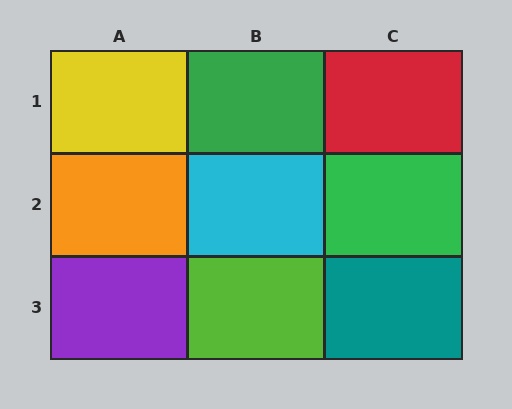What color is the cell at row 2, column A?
Orange.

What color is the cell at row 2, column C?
Green.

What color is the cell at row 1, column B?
Green.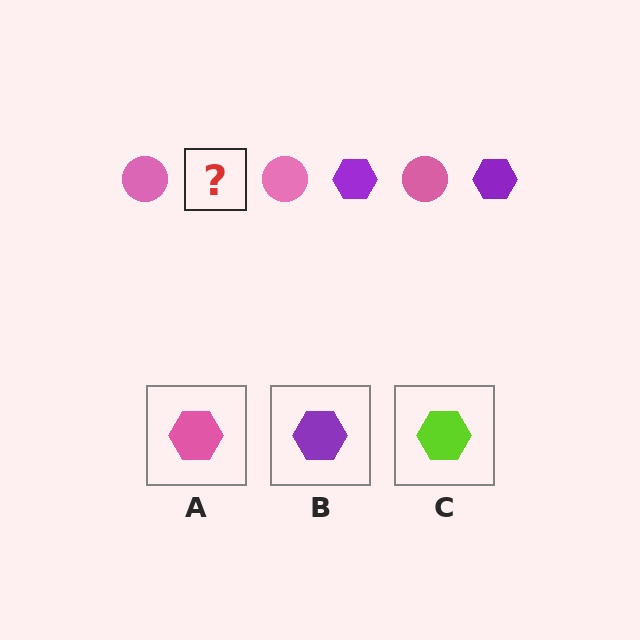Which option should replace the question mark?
Option B.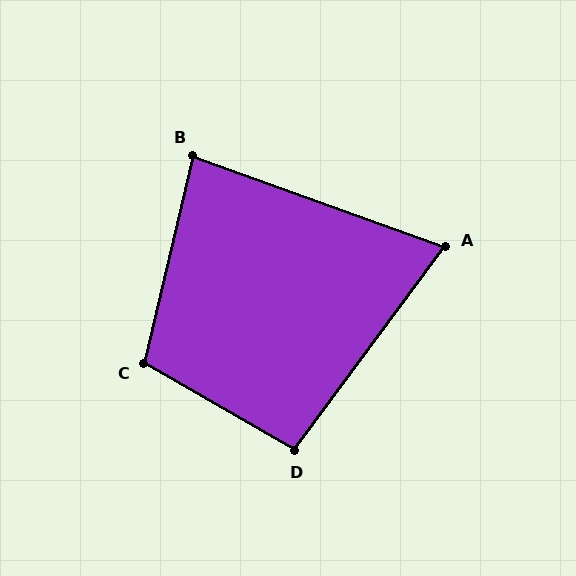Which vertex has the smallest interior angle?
A, at approximately 73 degrees.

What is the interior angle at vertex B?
Approximately 84 degrees (acute).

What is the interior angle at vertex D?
Approximately 96 degrees (obtuse).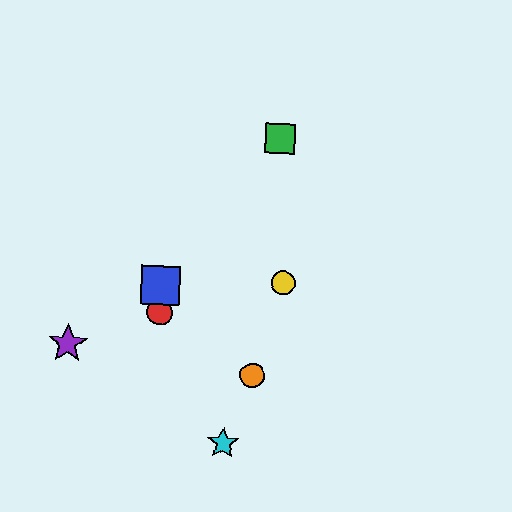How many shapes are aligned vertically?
2 shapes (the red circle, the blue square) are aligned vertically.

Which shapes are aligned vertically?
The red circle, the blue square are aligned vertically.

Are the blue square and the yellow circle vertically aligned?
No, the blue square is at x≈161 and the yellow circle is at x≈283.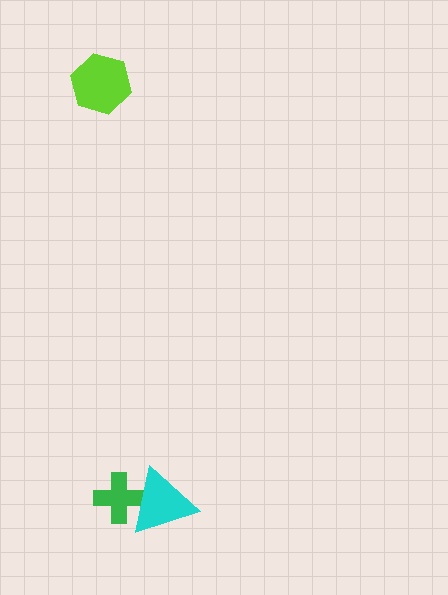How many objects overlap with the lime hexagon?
0 objects overlap with the lime hexagon.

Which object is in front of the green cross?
The cyan triangle is in front of the green cross.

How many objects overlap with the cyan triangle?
1 object overlaps with the cyan triangle.